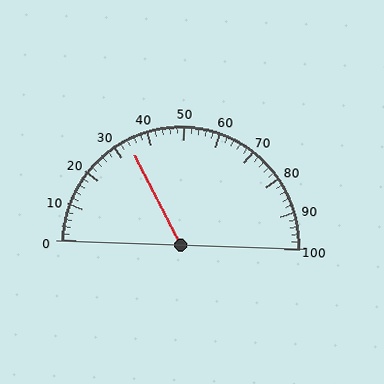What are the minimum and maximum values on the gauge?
The gauge ranges from 0 to 100.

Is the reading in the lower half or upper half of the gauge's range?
The reading is in the lower half of the range (0 to 100).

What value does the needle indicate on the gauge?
The needle indicates approximately 34.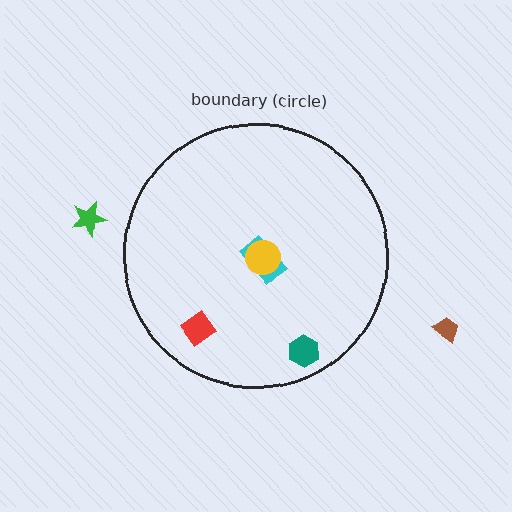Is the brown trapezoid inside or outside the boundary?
Outside.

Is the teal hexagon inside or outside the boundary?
Inside.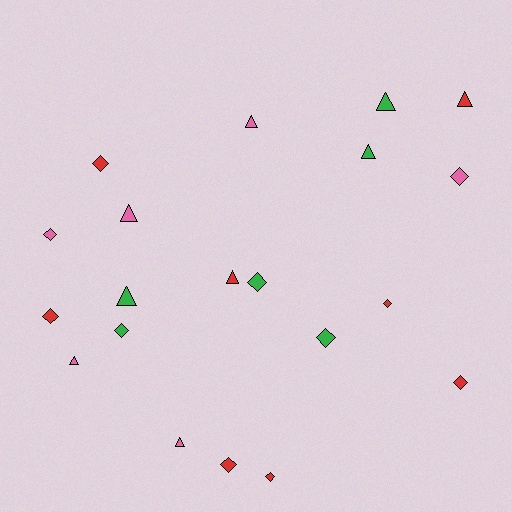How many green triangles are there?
There are 3 green triangles.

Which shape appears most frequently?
Diamond, with 11 objects.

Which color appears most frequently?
Red, with 8 objects.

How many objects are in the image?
There are 20 objects.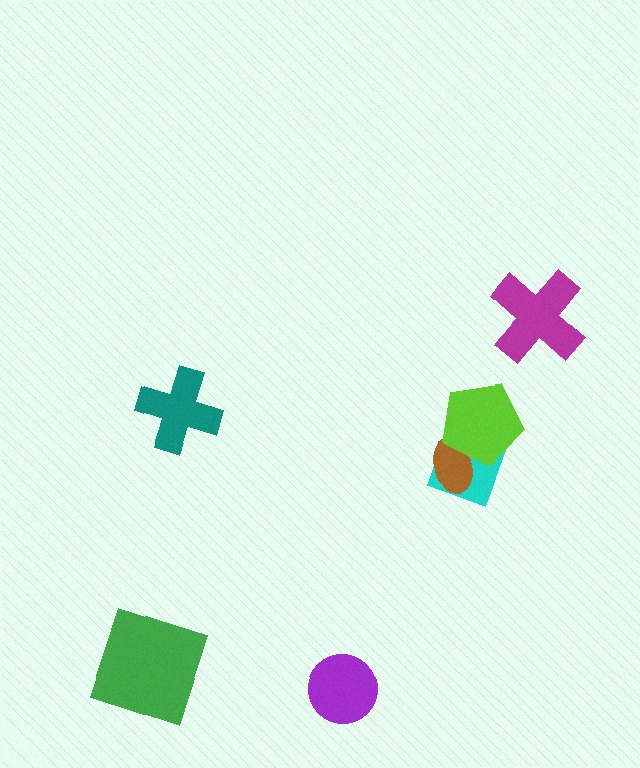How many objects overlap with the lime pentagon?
2 objects overlap with the lime pentagon.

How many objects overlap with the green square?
0 objects overlap with the green square.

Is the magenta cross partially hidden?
No, no other shape covers it.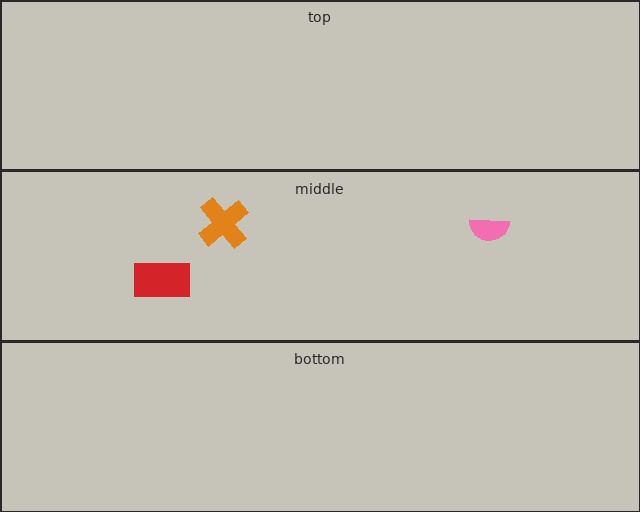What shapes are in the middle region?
The orange cross, the red rectangle, the pink semicircle.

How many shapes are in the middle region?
3.